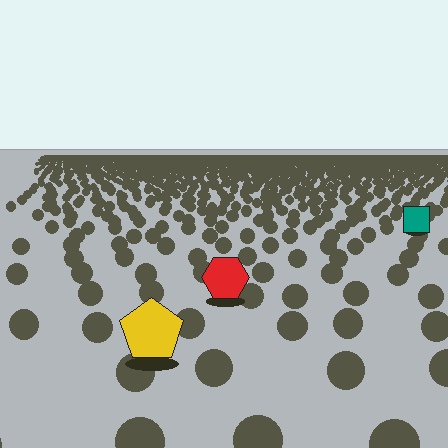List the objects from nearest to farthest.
From nearest to farthest: the yellow pentagon, the red hexagon, the teal square.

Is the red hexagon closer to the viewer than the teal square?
Yes. The red hexagon is closer — you can tell from the texture gradient: the ground texture is coarser near it.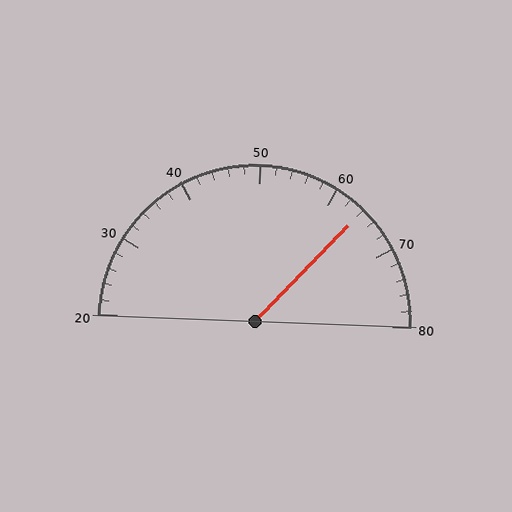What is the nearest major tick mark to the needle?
The nearest major tick mark is 60.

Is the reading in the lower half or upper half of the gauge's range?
The reading is in the upper half of the range (20 to 80).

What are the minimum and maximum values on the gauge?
The gauge ranges from 20 to 80.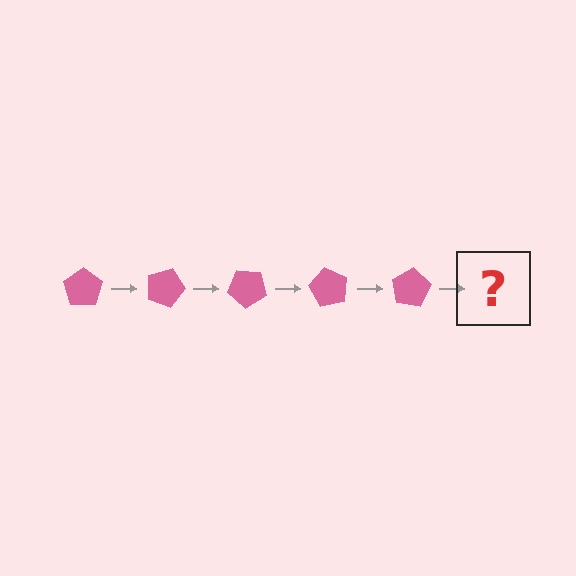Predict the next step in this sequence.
The next step is a pink pentagon rotated 100 degrees.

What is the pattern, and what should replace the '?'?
The pattern is that the pentagon rotates 20 degrees each step. The '?' should be a pink pentagon rotated 100 degrees.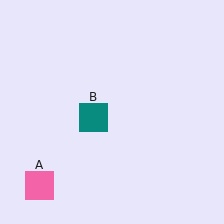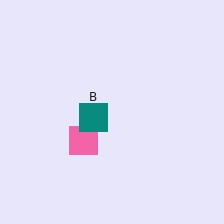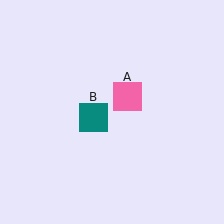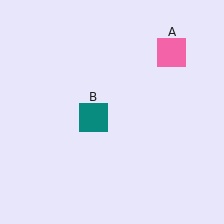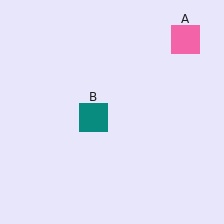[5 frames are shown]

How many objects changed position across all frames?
1 object changed position: pink square (object A).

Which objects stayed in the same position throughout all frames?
Teal square (object B) remained stationary.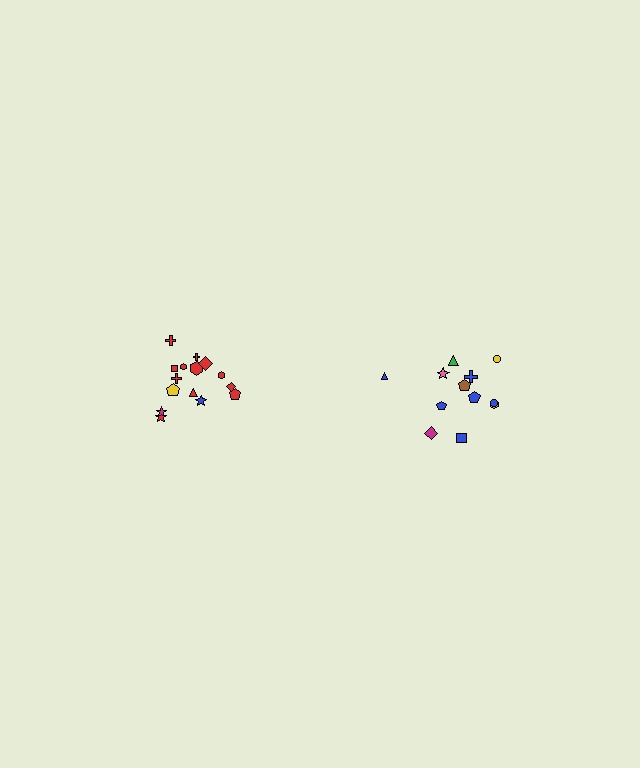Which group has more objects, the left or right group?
The left group.